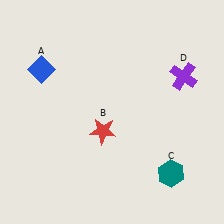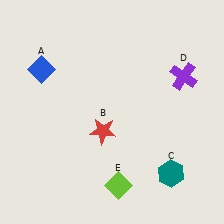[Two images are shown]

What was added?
A lime diamond (E) was added in Image 2.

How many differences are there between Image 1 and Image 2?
There is 1 difference between the two images.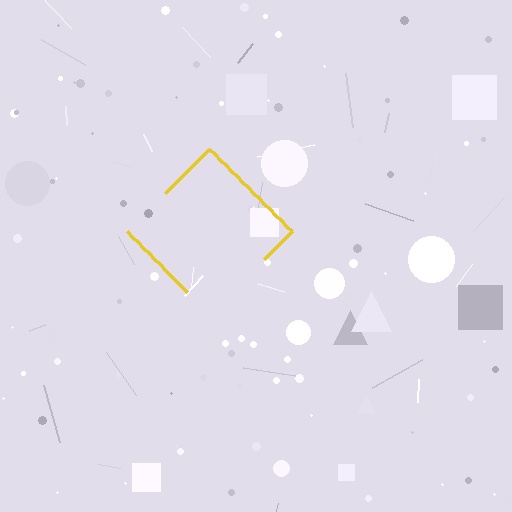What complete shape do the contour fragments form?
The contour fragments form a diamond.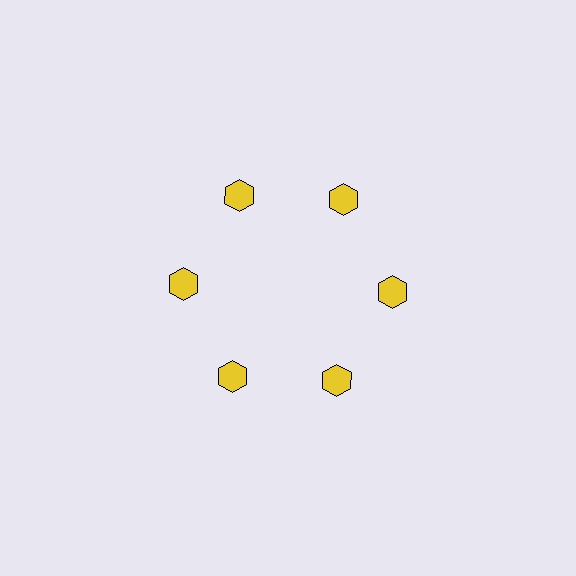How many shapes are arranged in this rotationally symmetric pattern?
There are 6 shapes, arranged in 6 groups of 1.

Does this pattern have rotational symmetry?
Yes, this pattern has 6-fold rotational symmetry. It looks the same after rotating 60 degrees around the center.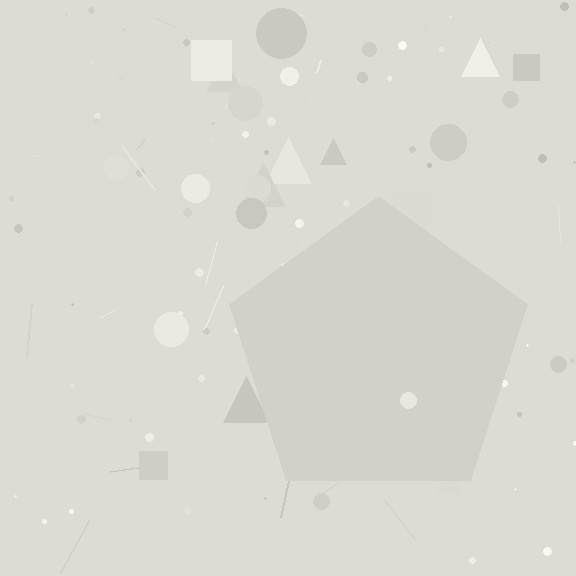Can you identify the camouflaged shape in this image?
The camouflaged shape is a pentagon.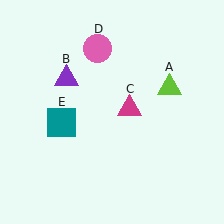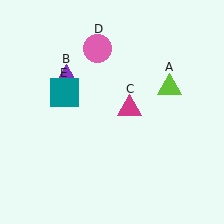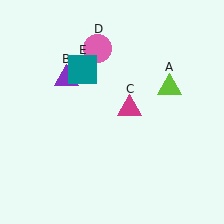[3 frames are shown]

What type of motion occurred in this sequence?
The teal square (object E) rotated clockwise around the center of the scene.